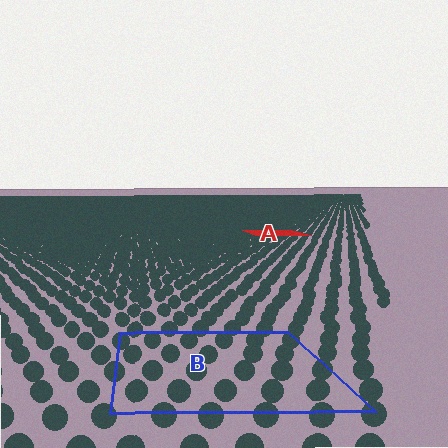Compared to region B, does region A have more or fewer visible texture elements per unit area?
Region A has more texture elements per unit area — they are packed more densely because it is farther away.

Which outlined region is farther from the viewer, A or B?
Region A is farther from the viewer — the texture elements inside it appear smaller and more densely packed.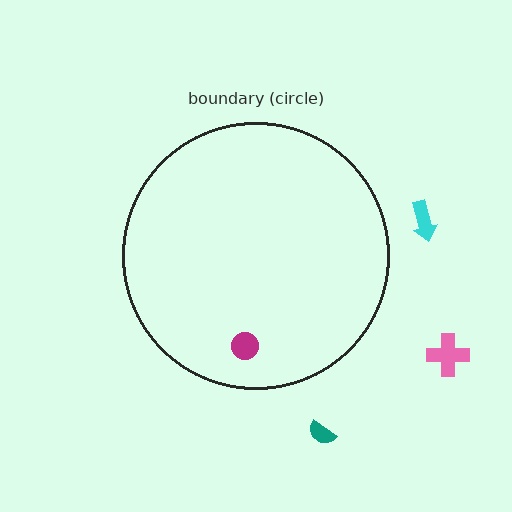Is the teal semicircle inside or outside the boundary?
Outside.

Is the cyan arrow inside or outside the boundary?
Outside.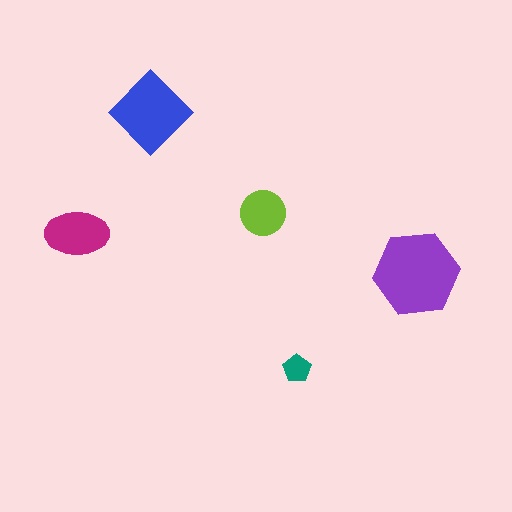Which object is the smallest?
The teal pentagon.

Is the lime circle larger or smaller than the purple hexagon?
Smaller.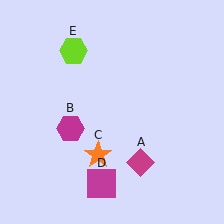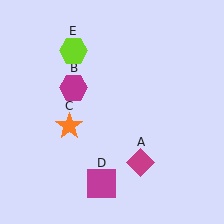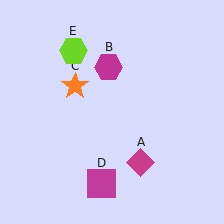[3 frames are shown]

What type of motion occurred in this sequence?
The magenta hexagon (object B), orange star (object C) rotated clockwise around the center of the scene.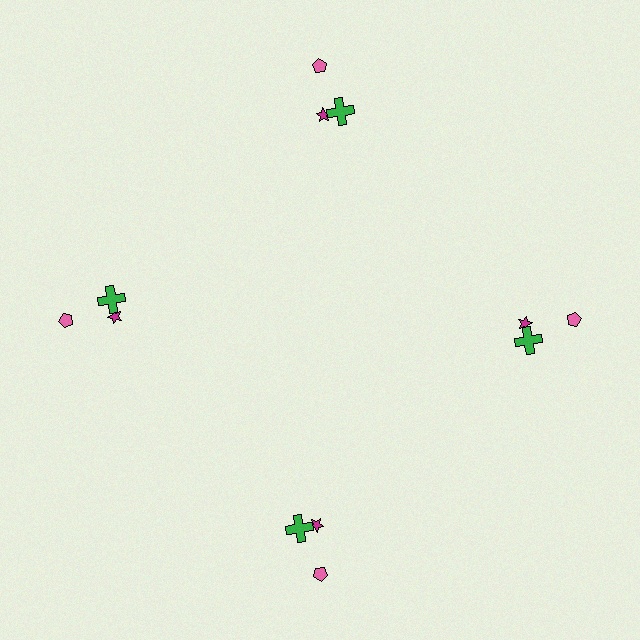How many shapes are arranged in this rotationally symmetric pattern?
There are 12 shapes, arranged in 4 groups of 3.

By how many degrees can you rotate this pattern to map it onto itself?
The pattern maps onto itself every 90 degrees of rotation.